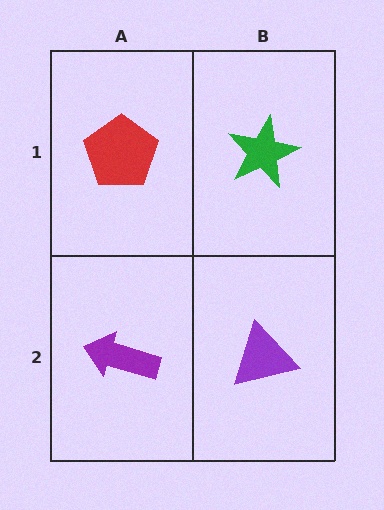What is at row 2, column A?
A purple arrow.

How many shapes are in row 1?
2 shapes.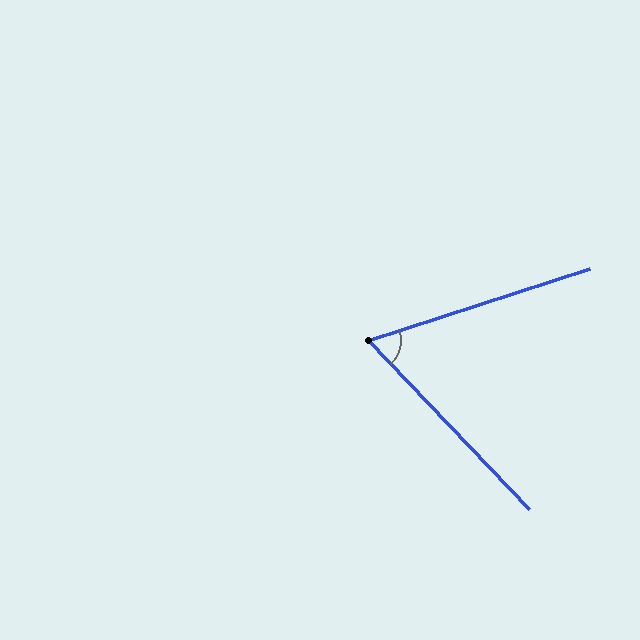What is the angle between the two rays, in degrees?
Approximately 64 degrees.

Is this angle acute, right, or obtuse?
It is acute.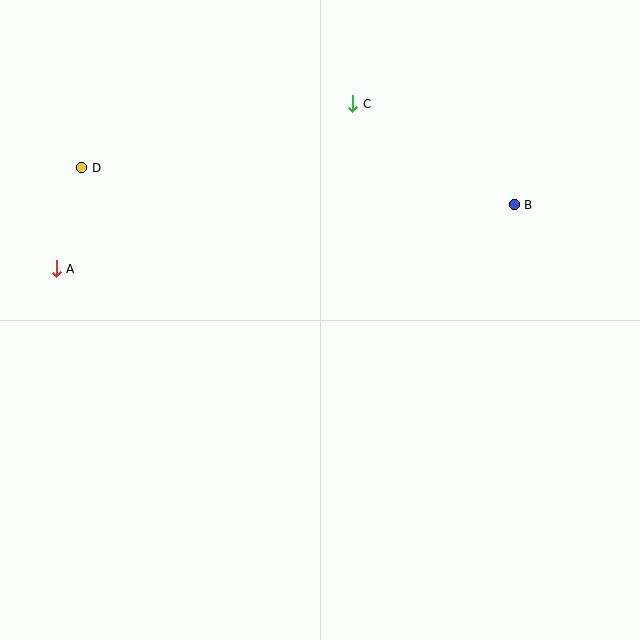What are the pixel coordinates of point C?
Point C is at (353, 104).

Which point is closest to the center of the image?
Point C at (353, 104) is closest to the center.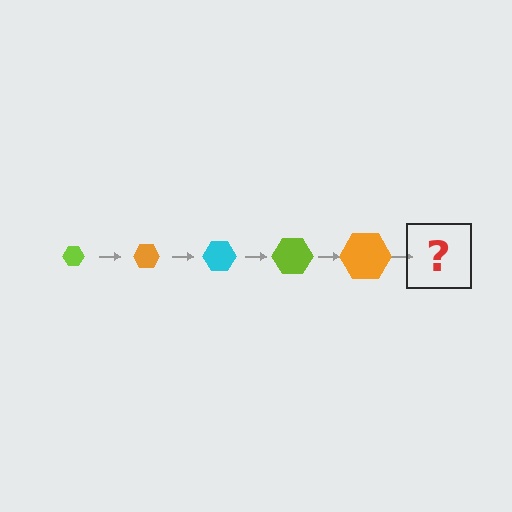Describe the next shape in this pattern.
It should be a cyan hexagon, larger than the previous one.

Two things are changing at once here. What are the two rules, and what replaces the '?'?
The two rules are that the hexagon grows larger each step and the color cycles through lime, orange, and cyan. The '?' should be a cyan hexagon, larger than the previous one.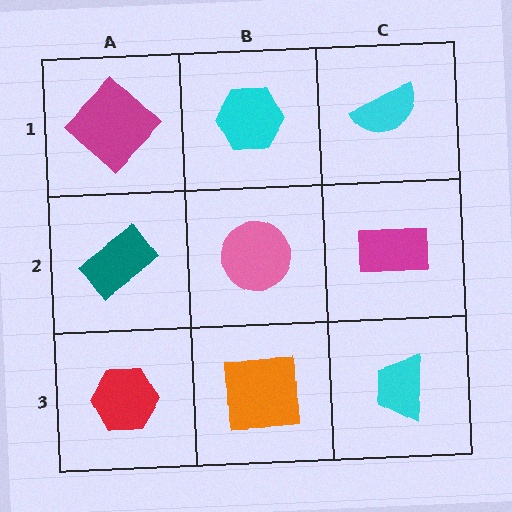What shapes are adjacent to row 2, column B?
A cyan hexagon (row 1, column B), an orange square (row 3, column B), a teal rectangle (row 2, column A), a magenta rectangle (row 2, column C).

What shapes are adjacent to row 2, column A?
A magenta diamond (row 1, column A), a red hexagon (row 3, column A), a pink circle (row 2, column B).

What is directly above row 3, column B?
A pink circle.